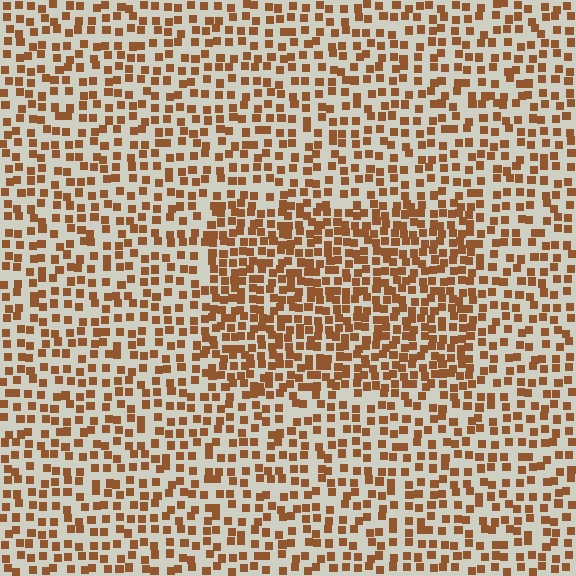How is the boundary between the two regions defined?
The boundary is defined by a change in element density (approximately 1.7x ratio). All elements are the same color, size, and shape.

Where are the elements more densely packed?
The elements are more densely packed inside the rectangle boundary.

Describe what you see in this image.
The image contains small brown elements arranged at two different densities. A rectangle-shaped region is visible where the elements are more densely packed than the surrounding area.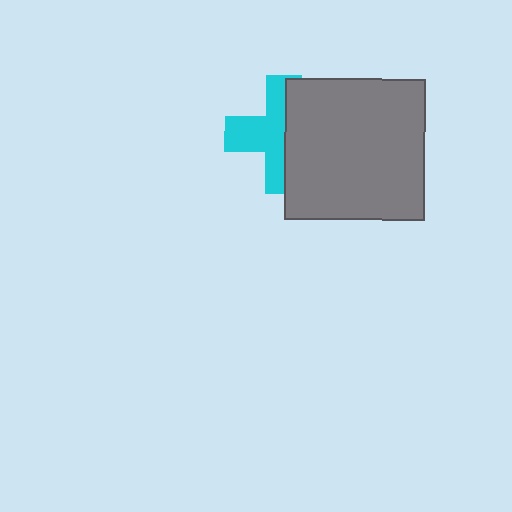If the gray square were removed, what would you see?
You would see the complete cyan cross.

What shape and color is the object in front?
The object in front is a gray square.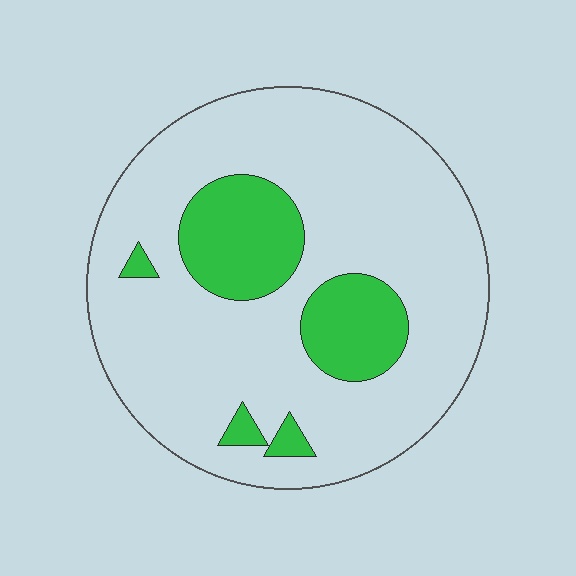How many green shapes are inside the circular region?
5.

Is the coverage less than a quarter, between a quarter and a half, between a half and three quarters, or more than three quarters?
Less than a quarter.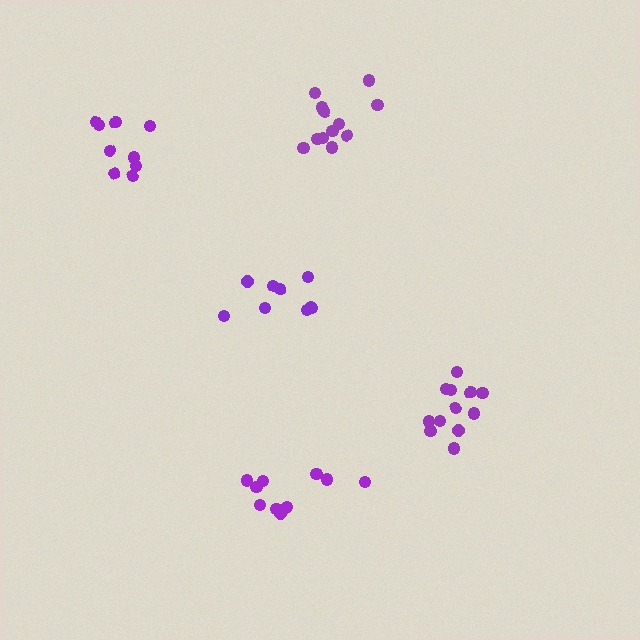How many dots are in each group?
Group 1: 9 dots, Group 2: 9 dots, Group 3: 12 dots, Group 4: 12 dots, Group 5: 11 dots (53 total).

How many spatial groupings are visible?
There are 5 spatial groupings.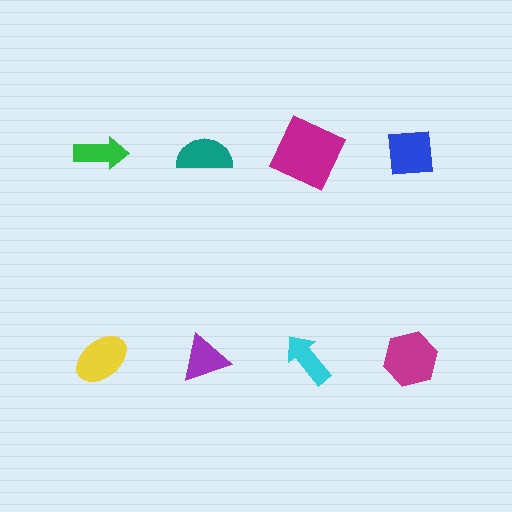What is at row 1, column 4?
A blue square.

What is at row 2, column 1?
A yellow ellipse.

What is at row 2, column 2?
A purple triangle.